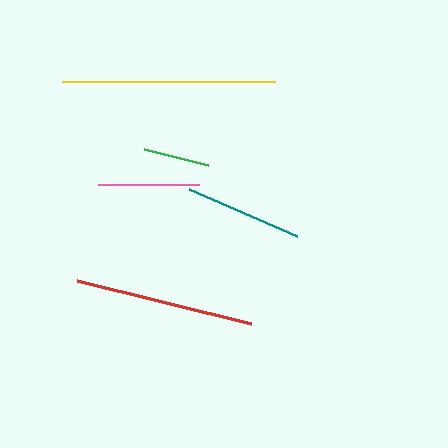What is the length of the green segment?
The green segment is approximately 66 pixels long.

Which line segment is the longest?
The yellow line is the longest at approximately 213 pixels.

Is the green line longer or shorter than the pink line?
The pink line is longer than the green line.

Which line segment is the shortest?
The green line is the shortest at approximately 66 pixels.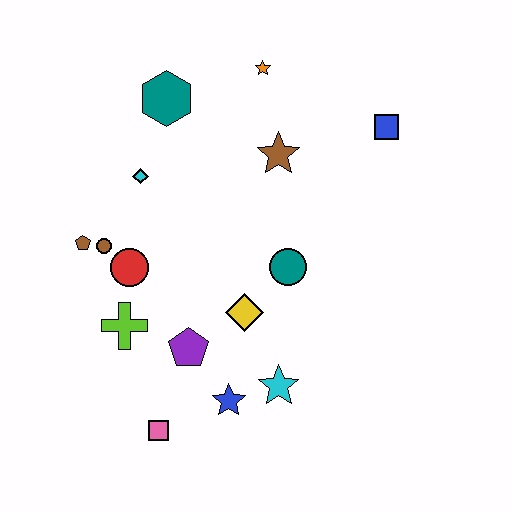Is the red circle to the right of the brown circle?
Yes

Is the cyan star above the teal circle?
No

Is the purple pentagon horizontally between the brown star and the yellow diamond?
No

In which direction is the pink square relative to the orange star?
The pink square is below the orange star.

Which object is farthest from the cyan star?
The orange star is farthest from the cyan star.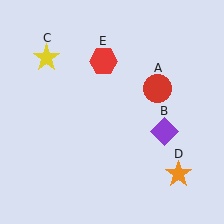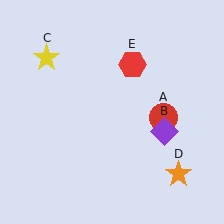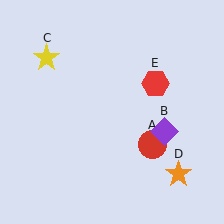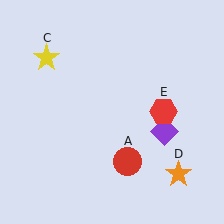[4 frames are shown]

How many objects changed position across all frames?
2 objects changed position: red circle (object A), red hexagon (object E).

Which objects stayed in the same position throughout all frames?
Purple diamond (object B) and yellow star (object C) and orange star (object D) remained stationary.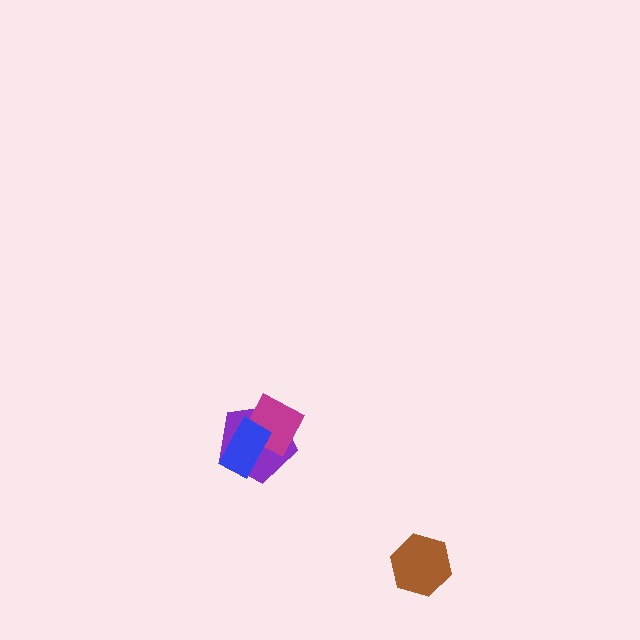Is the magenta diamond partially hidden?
Yes, it is partially covered by another shape.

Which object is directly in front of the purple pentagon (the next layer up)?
The magenta diamond is directly in front of the purple pentagon.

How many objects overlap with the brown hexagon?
0 objects overlap with the brown hexagon.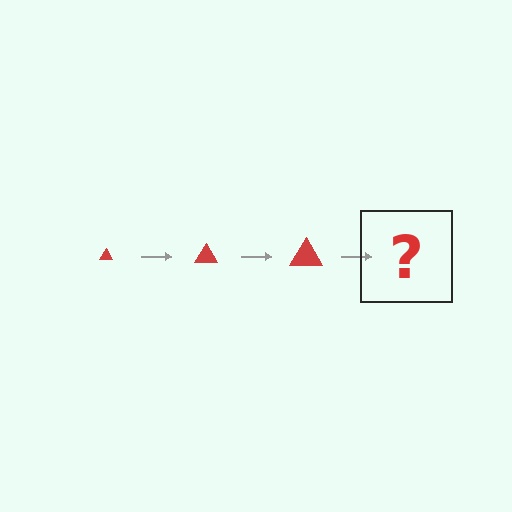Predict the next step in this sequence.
The next step is a red triangle, larger than the previous one.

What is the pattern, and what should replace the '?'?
The pattern is that the triangle gets progressively larger each step. The '?' should be a red triangle, larger than the previous one.